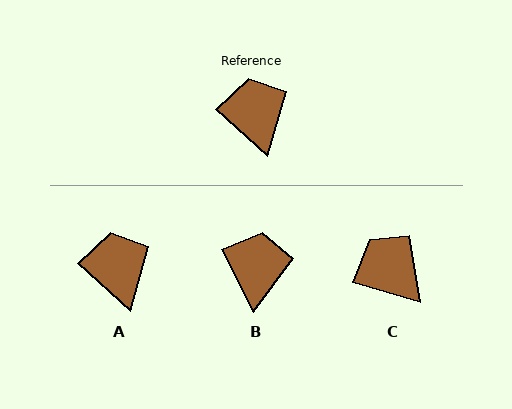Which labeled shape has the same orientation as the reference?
A.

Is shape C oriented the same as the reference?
No, it is off by about 26 degrees.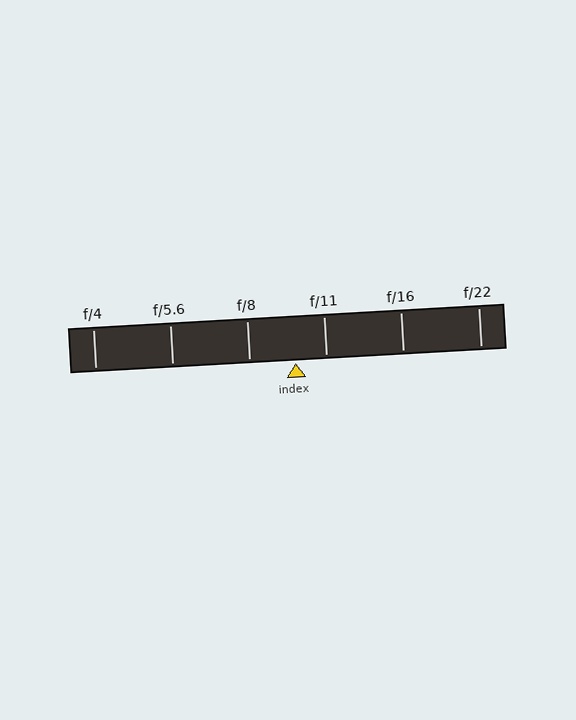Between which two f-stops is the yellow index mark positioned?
The index mark is between f/8 and f/11.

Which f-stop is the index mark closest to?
The index mark is closest to f/11.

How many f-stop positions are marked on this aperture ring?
There are 6 f-stop positions marked.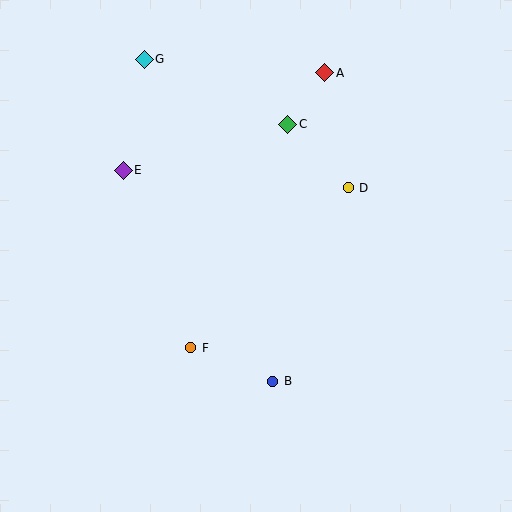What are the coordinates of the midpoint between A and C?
The midpoint between A and C is at (306, 99).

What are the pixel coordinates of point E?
Point E is at (123, 170).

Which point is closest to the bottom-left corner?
Point F is closest to the bottom-left corner.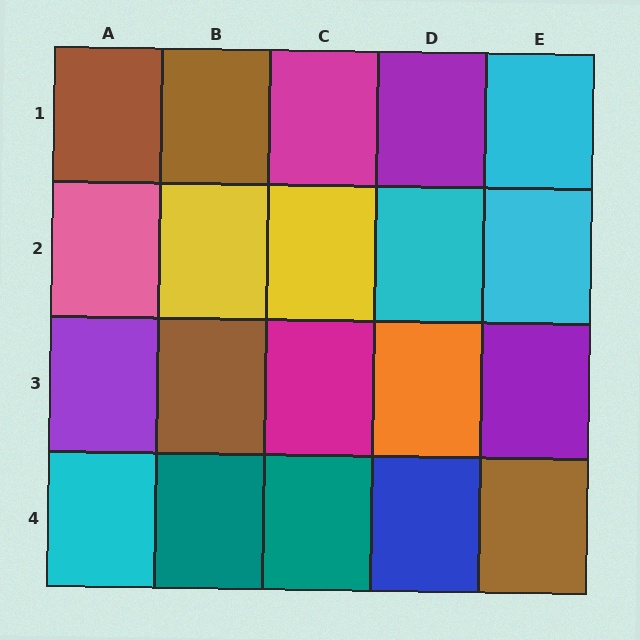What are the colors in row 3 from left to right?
Purple, brown, magenta, orange, purple.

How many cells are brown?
4 cells are brown.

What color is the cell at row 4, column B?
Teal.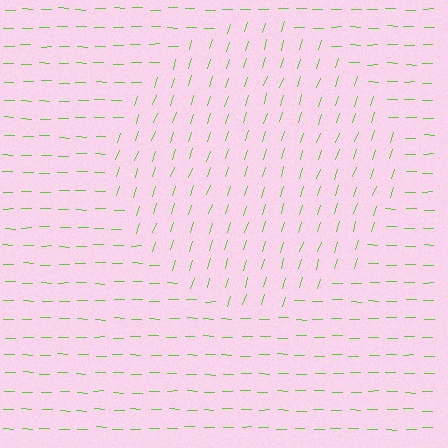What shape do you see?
I see a circle.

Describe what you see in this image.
The image is filled with small lime line segments. A circle region in the image has lines oriented differently from the surrounding lines, creating a visible texture boundary.